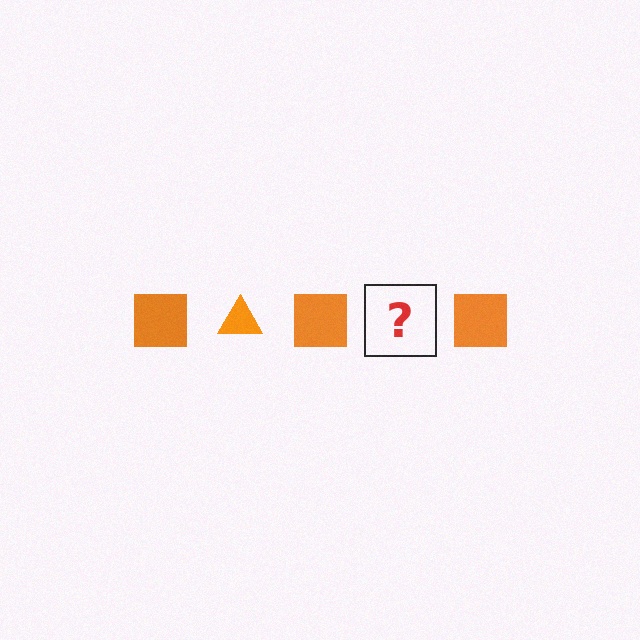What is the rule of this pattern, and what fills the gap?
The rule is that the pattern cycles through square, triangle shapes in orange. The gap should be filled with an orange triangle.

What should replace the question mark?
The question mark should be replaced with an orange triangle.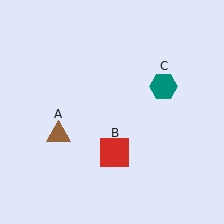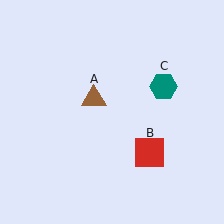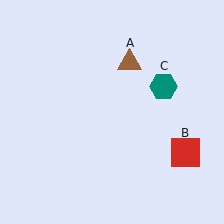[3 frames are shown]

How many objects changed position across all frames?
2 objects changed position: brown triangle (object A), red square (object B).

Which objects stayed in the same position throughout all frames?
Teal hexagon (object C) remained stationary.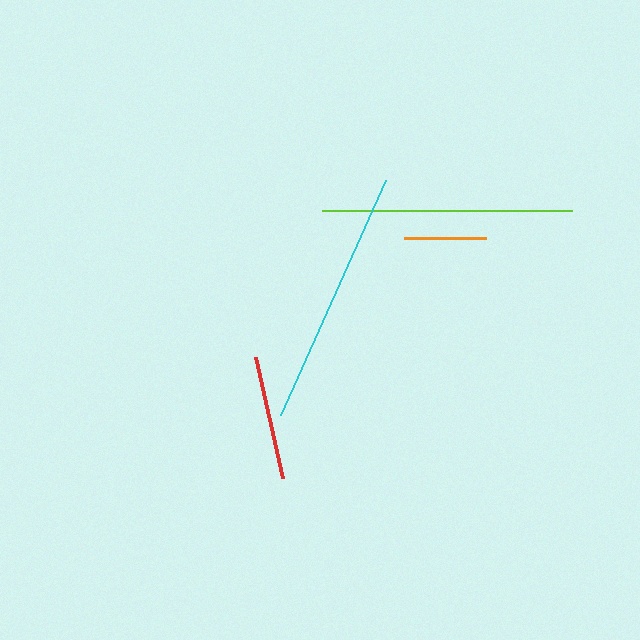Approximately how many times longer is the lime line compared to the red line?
The lime line is approximately 2.0 times the length of the red line.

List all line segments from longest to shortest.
From longest to shortest: cyan, lime, red, orange.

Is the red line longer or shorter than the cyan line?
The cyan line is longer than the red line.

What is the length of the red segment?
The red segment is approximately 124 pixels long.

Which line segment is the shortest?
The orange line is the shortest at approximately 82 pixels.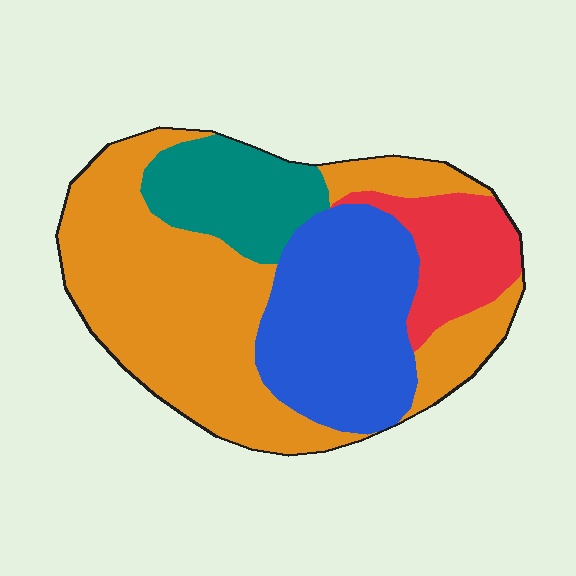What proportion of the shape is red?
Red covers around 10% of the shape.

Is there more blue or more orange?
Orange.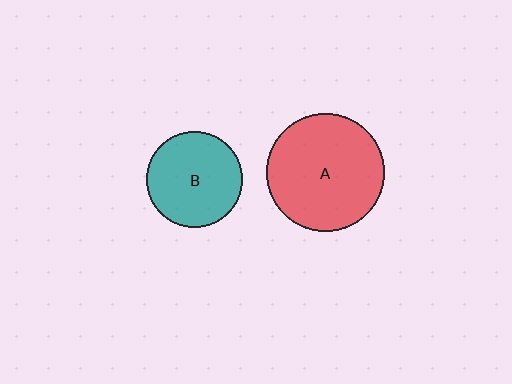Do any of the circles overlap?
No, none of the circles overlap.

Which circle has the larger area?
Circle A (red).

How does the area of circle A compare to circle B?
Approximately 1.5 times.